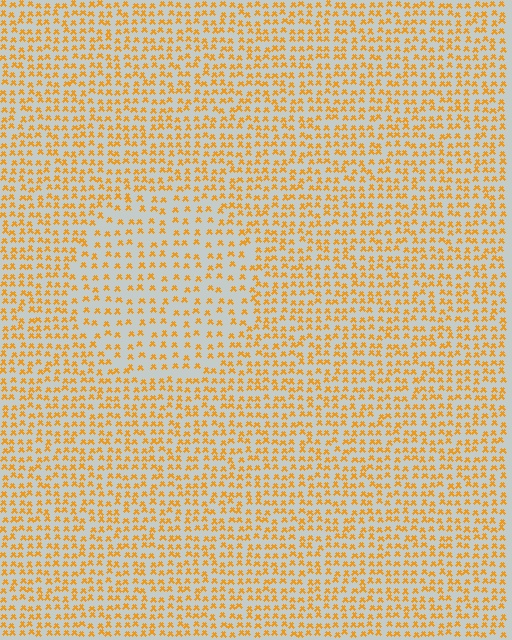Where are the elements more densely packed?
The elements are more densely packed outside the circle boundary.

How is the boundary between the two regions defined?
The boundary is defined by a change in element density (approximately 1.7x ratio). All elements are the same color, size, and shape.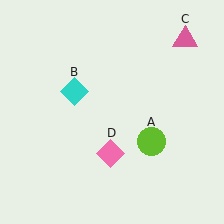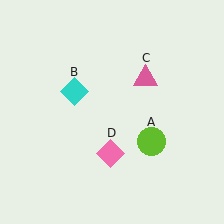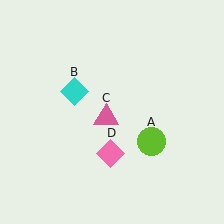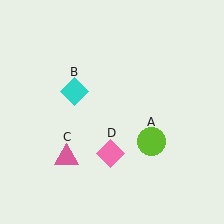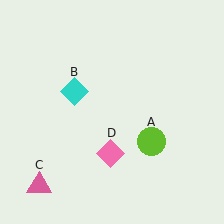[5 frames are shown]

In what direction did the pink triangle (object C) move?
The pink triangle (object C) moved down and to the left.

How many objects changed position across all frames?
1 object changed position: pink triangle (object C).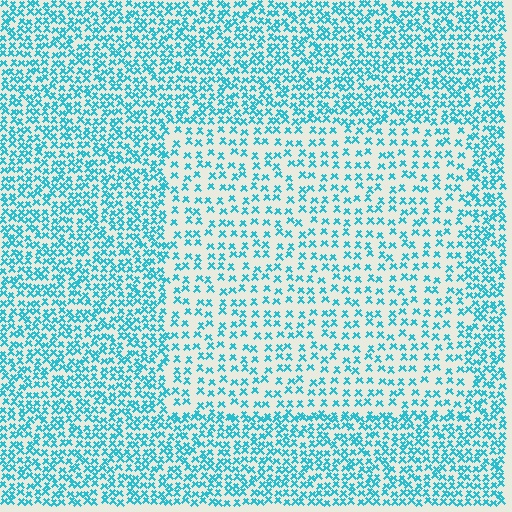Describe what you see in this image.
The image contains small cyan elements arranged at two different densities. A rectangle-shaped region is visible where the elements are less densely packed than the surrounding area.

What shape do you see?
I see a rectangle.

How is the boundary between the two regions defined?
The boundary is defined by a change in element density (approximately 1.9x ratio). All elements are the same color, size, and shape.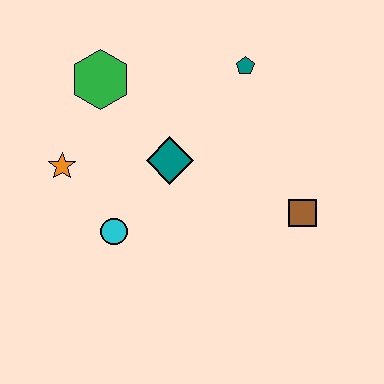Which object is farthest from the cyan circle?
The teal pentagon is farthest from the cyan circle.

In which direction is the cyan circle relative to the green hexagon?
The cyan circle is below the green hexagon.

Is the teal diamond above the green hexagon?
No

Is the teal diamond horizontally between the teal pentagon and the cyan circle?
Yes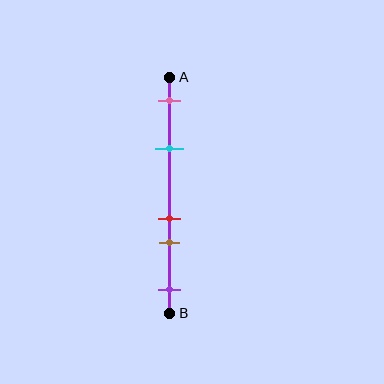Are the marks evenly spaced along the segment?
No, the marks are not evenly spaced.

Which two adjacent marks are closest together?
The red and brown marks are the closest adjacent pair.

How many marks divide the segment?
There are 5 marks dividing the segment.